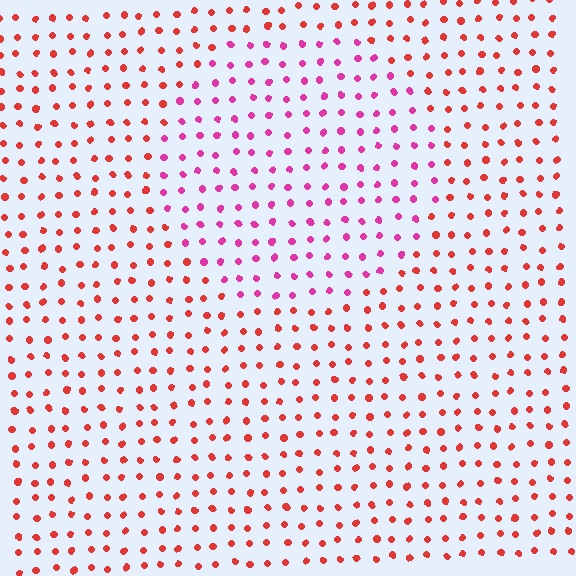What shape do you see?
I see a circle.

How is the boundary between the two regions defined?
The boundary is defined purely by a slight shift in hue (about 41 degrees). Spacing, size, and orientation are identical on both sides.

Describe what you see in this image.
The image is filled with small red elements in a uniform arrangement. A circle-shaped region is visible where the elements are tinted to a slightly different hue, forming a subtle color boundary.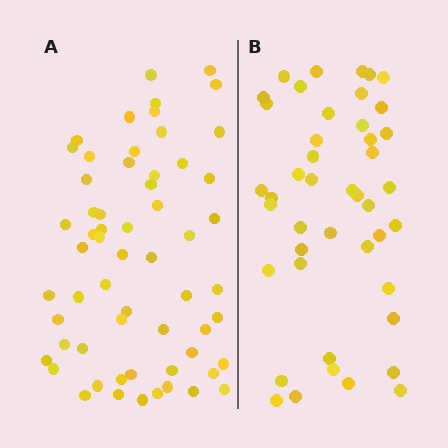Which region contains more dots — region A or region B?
Region A (the left region) has more dots.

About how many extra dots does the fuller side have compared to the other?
Region A has approximately 15 more dots than region B.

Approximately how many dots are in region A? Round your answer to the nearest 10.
About 60 dots.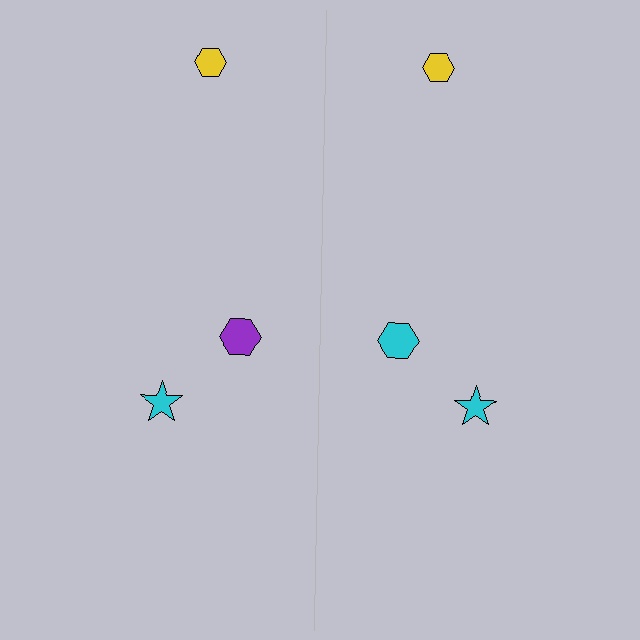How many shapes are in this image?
There are 6 shapes in this image.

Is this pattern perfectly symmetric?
No, the pattern is not perfectly symmetric. The cyan hexagon on the right side breaks the symmetry — its mirror counterpart is purple.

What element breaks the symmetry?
The cyan hexagon on the right side breaks the symmetry — its mirror counterpart is purple.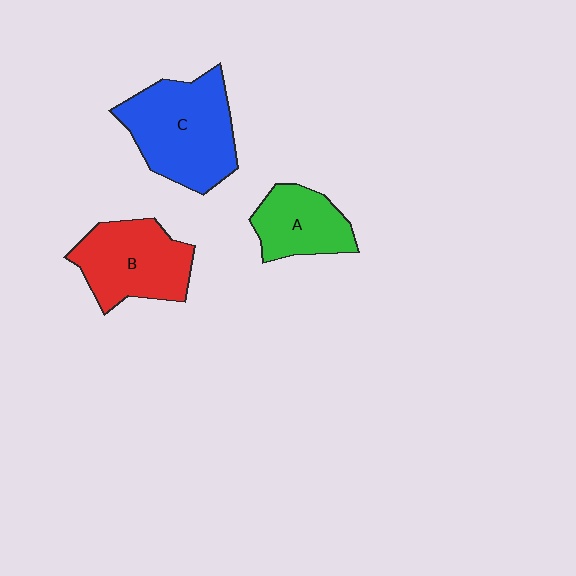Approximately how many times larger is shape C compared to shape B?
Approximately 1.2 times.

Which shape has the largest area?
Shape C (blue).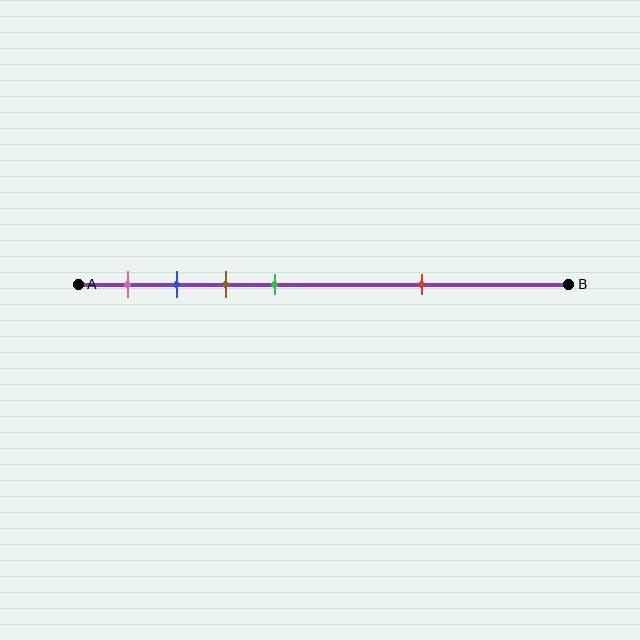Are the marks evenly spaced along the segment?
No, the marks are not evenly spaced.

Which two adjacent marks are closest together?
The blue and brown marks are the closest adjacent pair.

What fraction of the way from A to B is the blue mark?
The blue mark is approximately 20% (0.2) of the way from A to B.